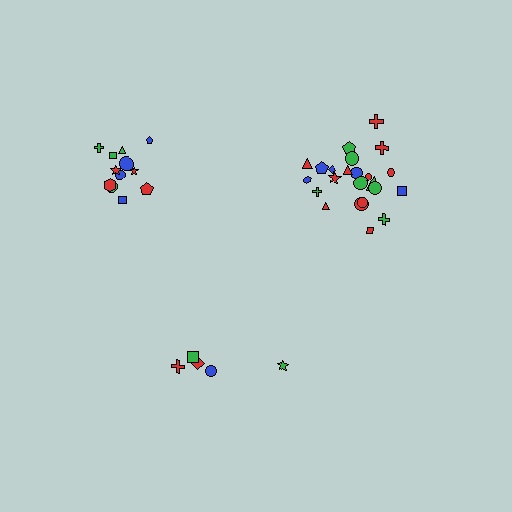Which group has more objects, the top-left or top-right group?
The top-right group.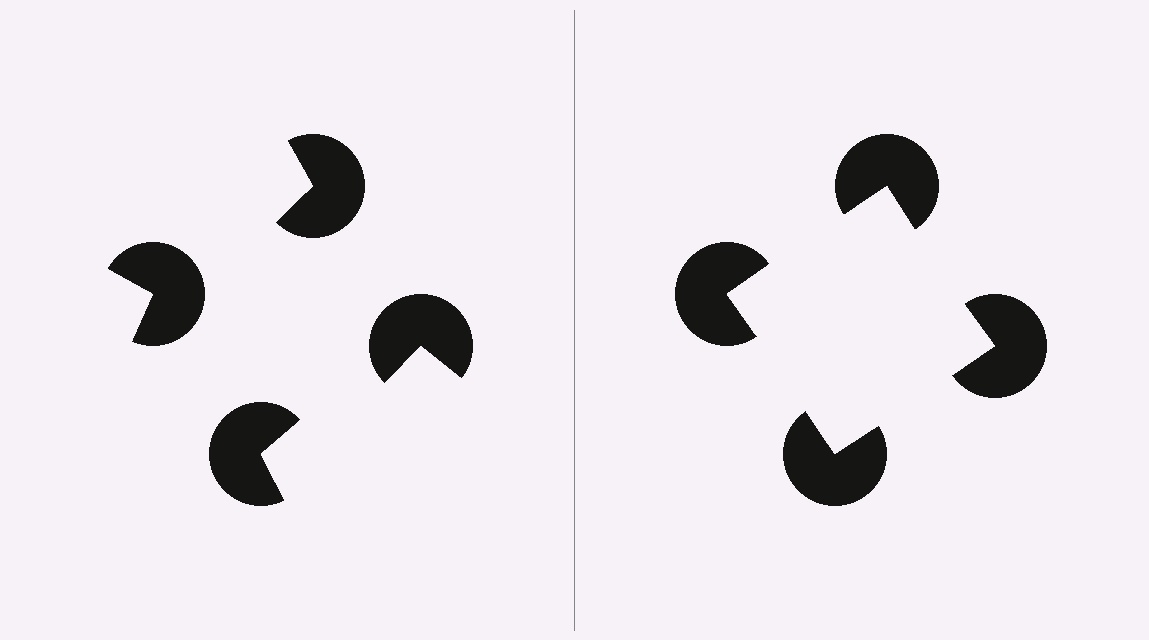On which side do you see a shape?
An illusory square appears on the right side. On the left side the wedge cuts are rotated, so no coherent shape forms.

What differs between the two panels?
The pac-man discs are positioned identically on both sides; only the wedge orientations differ. On the right they align to a square; on the left they are misaligned.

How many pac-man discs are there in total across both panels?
8 — 4 on each side.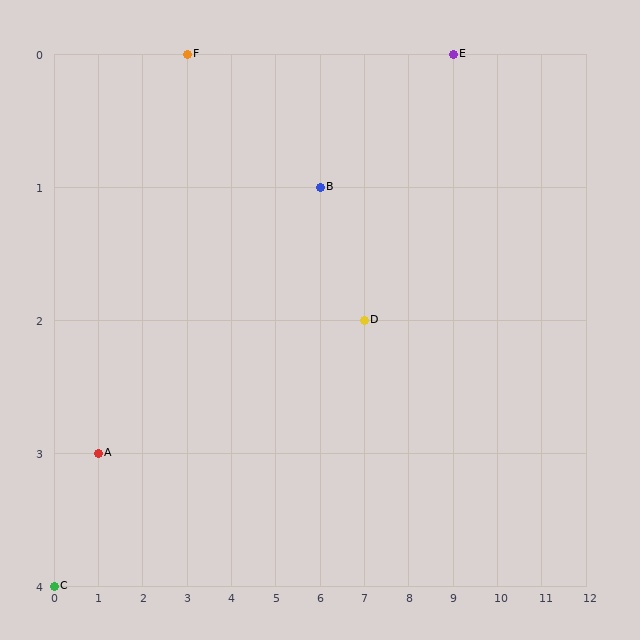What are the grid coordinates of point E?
Point E is at grid coordinates (9, 0).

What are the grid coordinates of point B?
Point B is at grid coordinates (6, 1).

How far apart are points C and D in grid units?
Points C and D are 7 columns and 2 rows apart (about 7.3 grid units diagonally).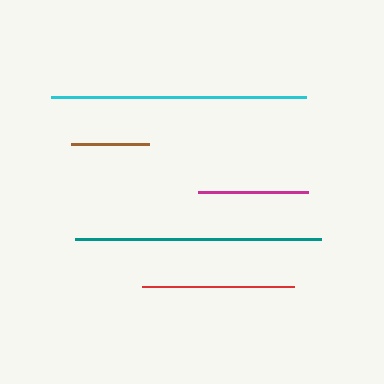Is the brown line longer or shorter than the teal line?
The teal line is longer than the brown line.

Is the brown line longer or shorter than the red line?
The red line is longer than the brown line.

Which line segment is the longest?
The cyan line is the longest at approximately 255 pixels.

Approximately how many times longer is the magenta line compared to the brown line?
The magenta line is approximately 1.4 times the length of the brown line.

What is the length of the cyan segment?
The cyan segment is approximately 255 pixels long.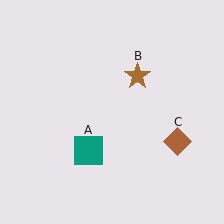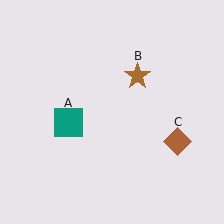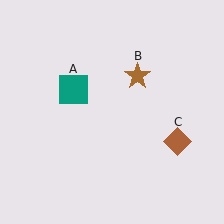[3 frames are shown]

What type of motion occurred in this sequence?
The teal square (object A) rotated clockwise around the center of the scene.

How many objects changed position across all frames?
1 object changed position: teal square (object A).